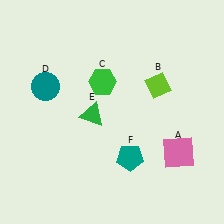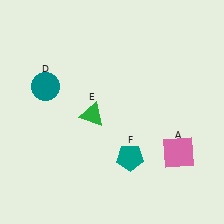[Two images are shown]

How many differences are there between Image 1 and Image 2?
There are 2 differences between the two images.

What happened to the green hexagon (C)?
The green hexagon (C) was removed in Image 2. It was in the top-left area of Image 1.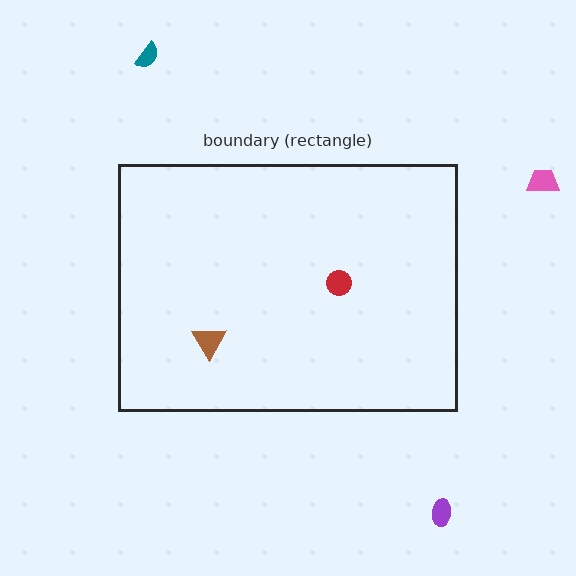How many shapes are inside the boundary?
2 inside, 3 outside.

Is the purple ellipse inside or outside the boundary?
Outside.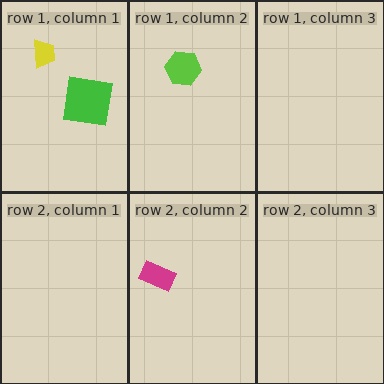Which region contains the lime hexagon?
The row 1, column 2 region.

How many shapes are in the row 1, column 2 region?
1.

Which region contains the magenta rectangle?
The row 2, column 2 region.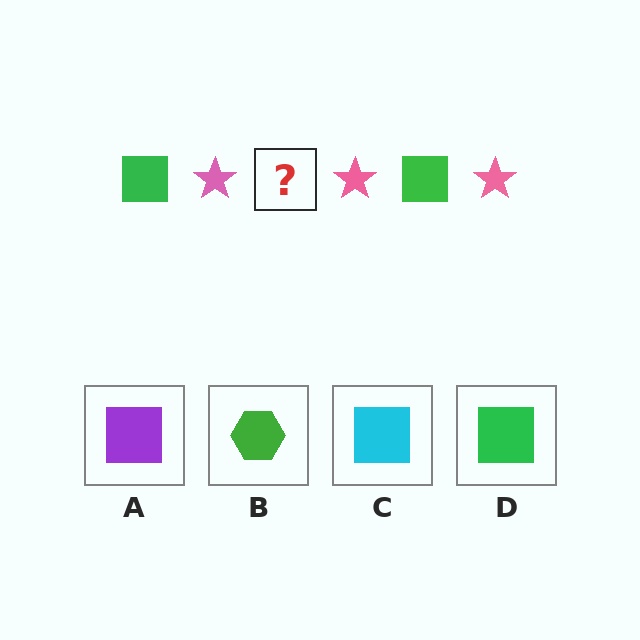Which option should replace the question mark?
Option D.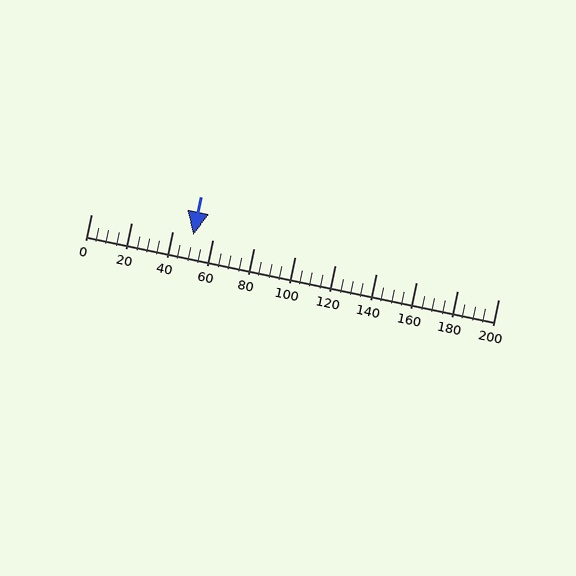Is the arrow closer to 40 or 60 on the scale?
The arrow is closer to 60.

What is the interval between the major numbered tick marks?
The major tick marks are spaced 20 units apart.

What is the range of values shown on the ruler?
The ruler shows values from 0 to 200.